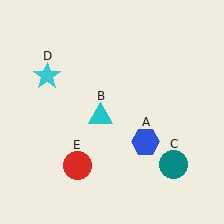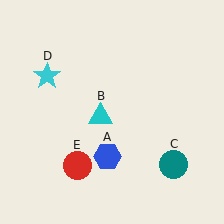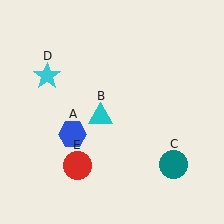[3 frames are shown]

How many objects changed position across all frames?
1 object changed position: blue hexagon (object A).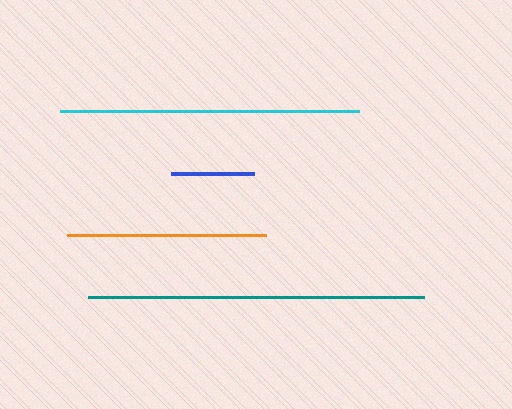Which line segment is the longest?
The teal line is the longest at approximately 336 pixels.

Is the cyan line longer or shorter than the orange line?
The cyan line is longer than the orange line.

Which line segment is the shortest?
The blue line is the shortest at approximately 83 pixels.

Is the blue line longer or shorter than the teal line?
The teal line is longer than the blue line.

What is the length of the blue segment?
The blue segment is approximately 83 pixels long.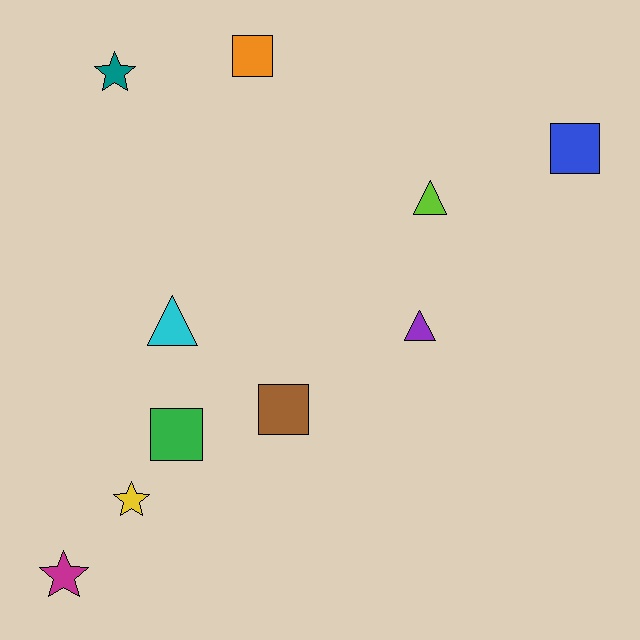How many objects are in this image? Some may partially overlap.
There are 10 objects.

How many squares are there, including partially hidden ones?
There are 4 squares.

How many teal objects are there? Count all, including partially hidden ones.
There is 1 teal object.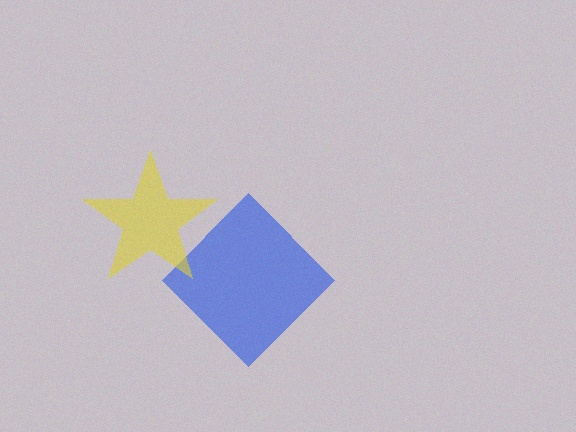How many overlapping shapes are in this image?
There are 2 overlapping shapes in the image.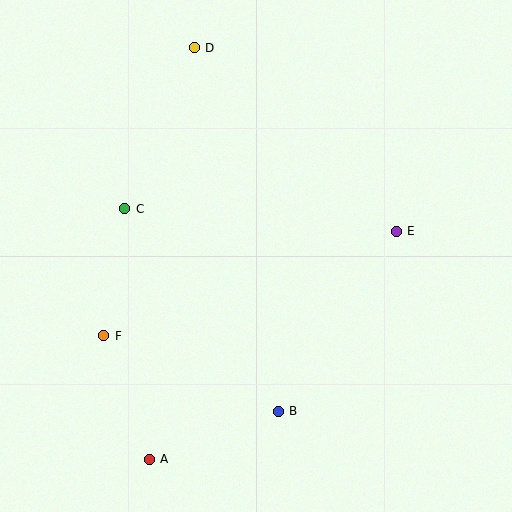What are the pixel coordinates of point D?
Point D is at (194, 48).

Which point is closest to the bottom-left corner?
Point A is closest to the bottom-left corner.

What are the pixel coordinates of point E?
Point E is at (396, 231).